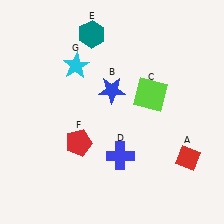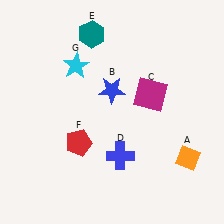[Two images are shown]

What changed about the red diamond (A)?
In Image 1, A is red. In Image 2, it changed to orange.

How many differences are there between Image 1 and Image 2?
There are 2 differences between the two images.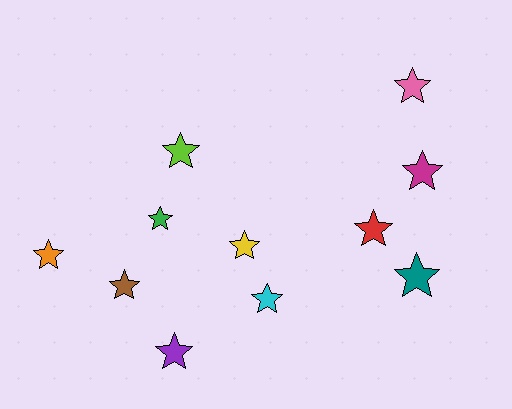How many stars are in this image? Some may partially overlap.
There are 11 stars.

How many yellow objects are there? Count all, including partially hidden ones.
There is 1 yellow object.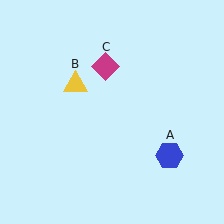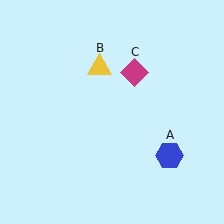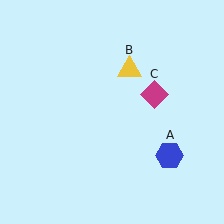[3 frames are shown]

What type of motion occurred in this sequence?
The yellow triangle (object B), magenta diamond (object C) rotated clockwise around the center of the scene.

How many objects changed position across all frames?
2 objects changed position: yellow triangle (object B), magenta diamond (object C).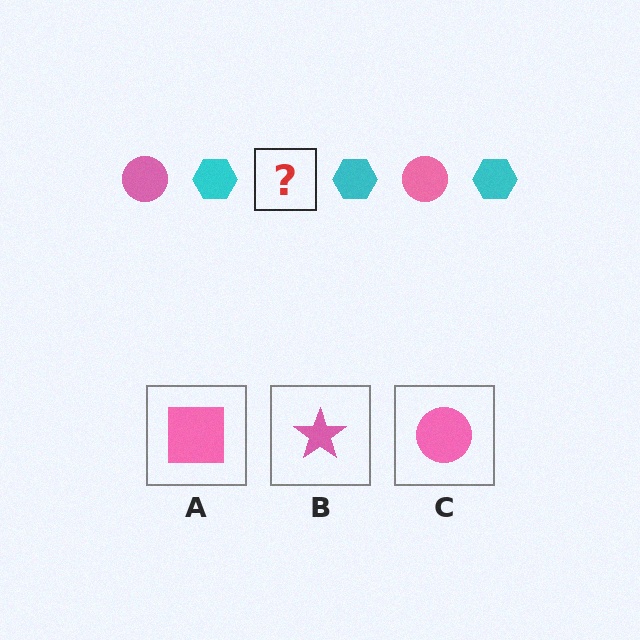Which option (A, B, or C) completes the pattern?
C.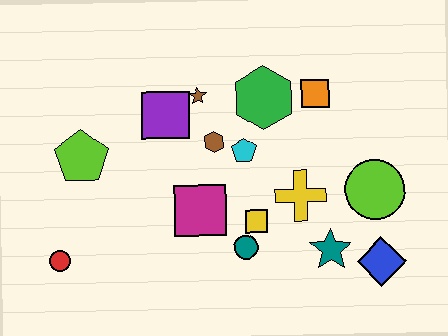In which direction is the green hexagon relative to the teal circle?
The green hexagon is above the teal circle.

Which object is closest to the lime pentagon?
The purple square is closest to the lime pentagon.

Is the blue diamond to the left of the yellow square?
No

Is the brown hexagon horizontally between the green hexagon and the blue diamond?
No